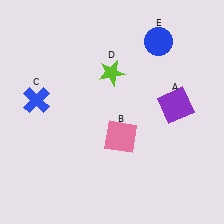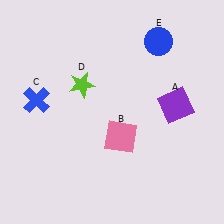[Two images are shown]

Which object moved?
The lime star (D) moved left.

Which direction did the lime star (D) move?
The lime star (D) moved left.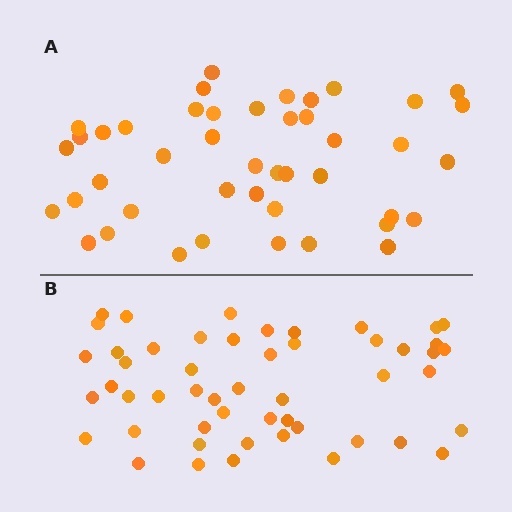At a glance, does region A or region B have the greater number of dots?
Region B (the bottom region) has more dots.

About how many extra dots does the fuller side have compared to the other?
Region B has roughly 8 or so more dots than region A.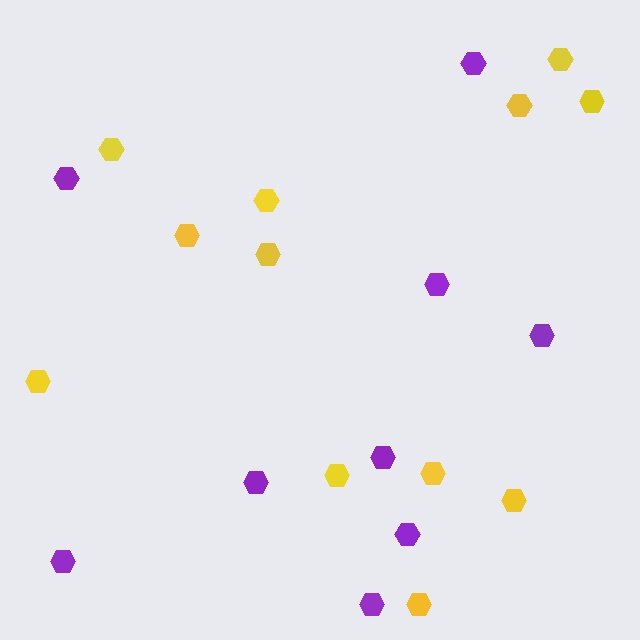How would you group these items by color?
There are 2 groups: one group of yellow hexagons (12) and one group of purple hexagons (9).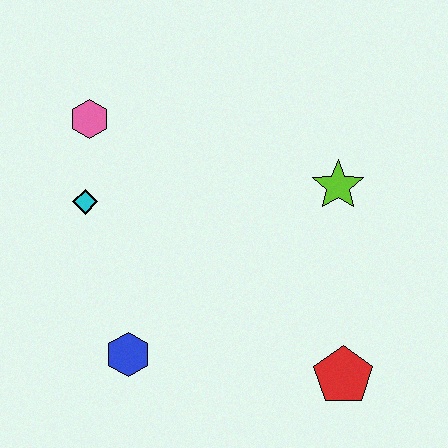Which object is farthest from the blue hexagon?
The lime star is farthest from the blue hexagon.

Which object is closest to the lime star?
The red pentagon is closest to the lime star.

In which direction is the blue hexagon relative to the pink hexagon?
The blue hexagon is below the pink hexagon.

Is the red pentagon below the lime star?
Yes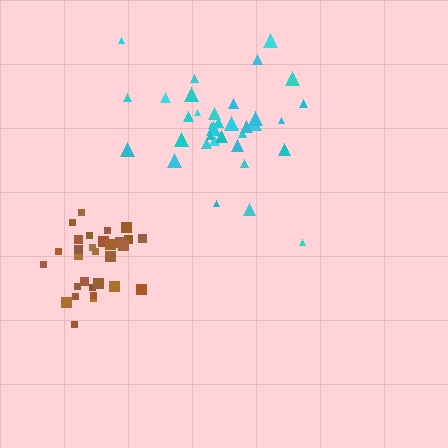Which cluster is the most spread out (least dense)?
Cyan.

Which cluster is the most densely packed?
Brown.